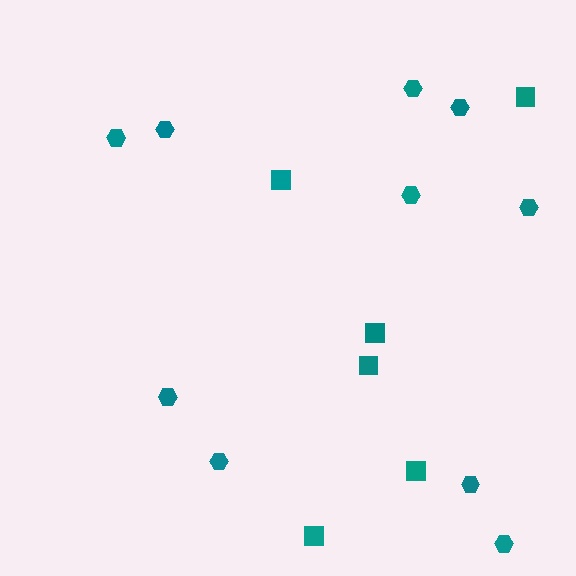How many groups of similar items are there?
There are 2 groups: one group of squares (6) and one group of hexagons (10).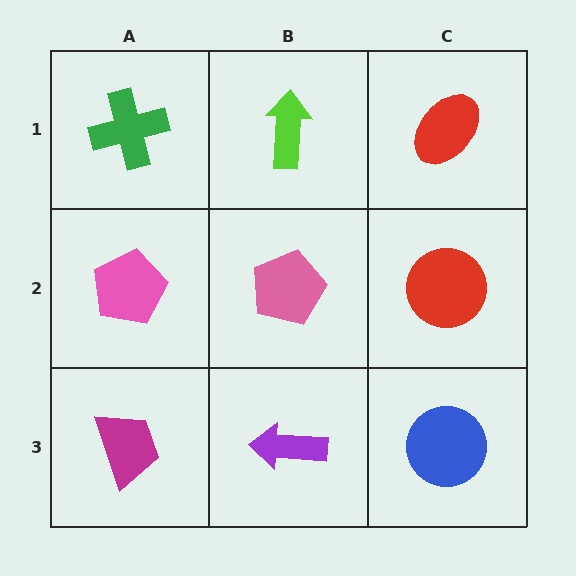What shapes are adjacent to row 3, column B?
A pink pentagon (row 2, column B), a magenta trapezoid (row 3, column A), a blue circle (row 3, column C).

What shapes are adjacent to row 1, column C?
A red circle (row 2, column C), a lime arrow (row 1, column B).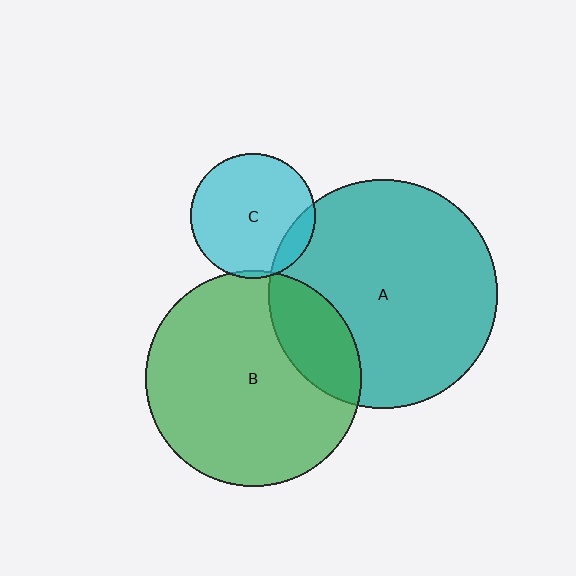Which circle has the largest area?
Circle A (teal).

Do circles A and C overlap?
Yes.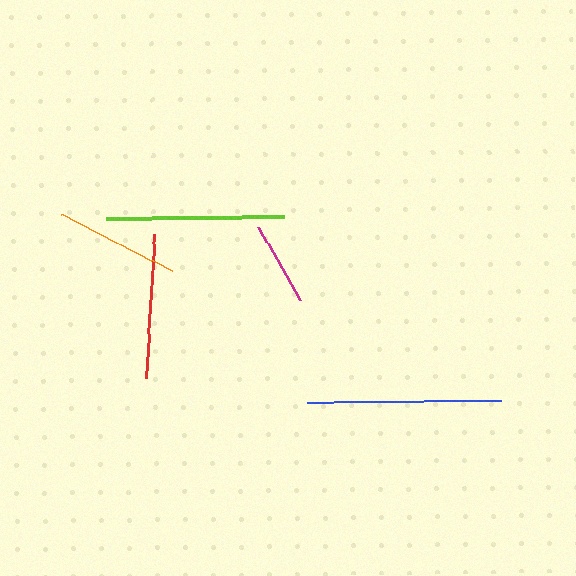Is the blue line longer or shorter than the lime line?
The blue line is longer than the lime line.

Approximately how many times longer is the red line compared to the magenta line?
The red line is approximately 1.7 times the length of the magenta line.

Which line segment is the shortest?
The magenta line is the shortest at approximately 83 pixels.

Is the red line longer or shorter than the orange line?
The red line is longer than the orange line.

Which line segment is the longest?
The blue line is the longest at approximately 195 pixels.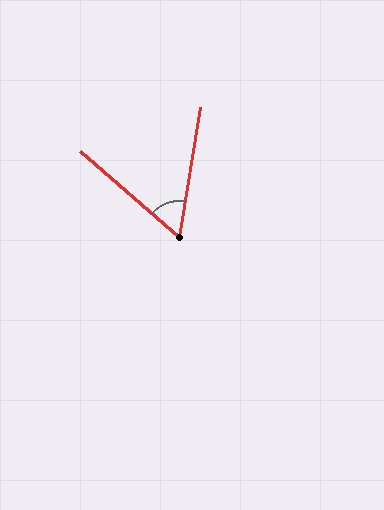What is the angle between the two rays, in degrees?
Approximately 58 degrees.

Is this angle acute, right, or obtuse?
It is acute.